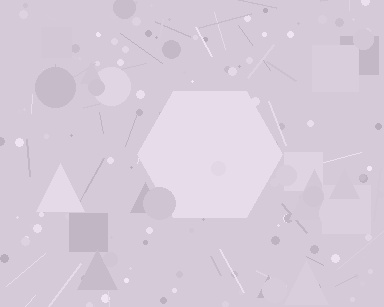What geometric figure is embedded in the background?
A hexagon is embedded in the background.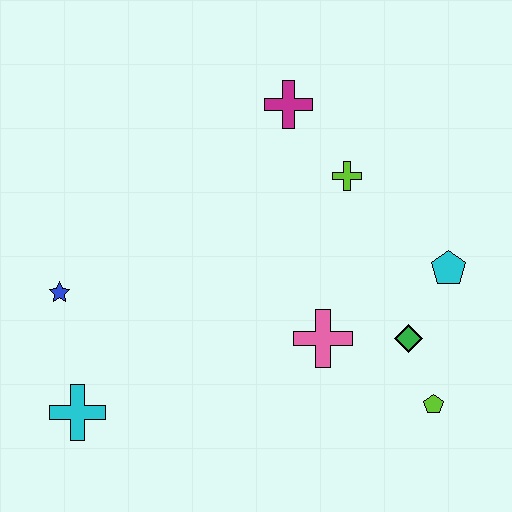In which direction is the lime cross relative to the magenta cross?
The lime cross is below the magenta cross.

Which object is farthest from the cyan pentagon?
The cyan cross is farthest from the cyan pentagon.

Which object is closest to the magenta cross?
The lime cross is closest to the magenta cross.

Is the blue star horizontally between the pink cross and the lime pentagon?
No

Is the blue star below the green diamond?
No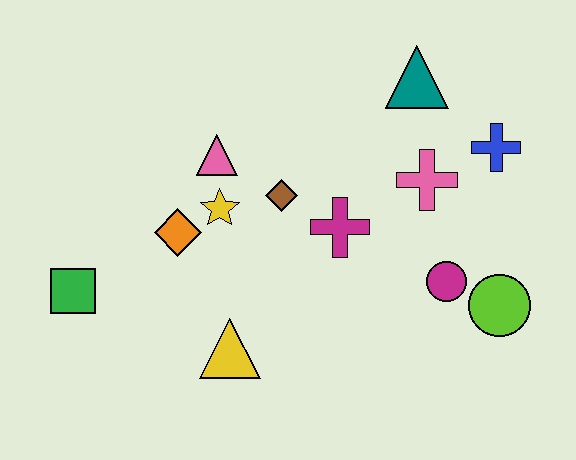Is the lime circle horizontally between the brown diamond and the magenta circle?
No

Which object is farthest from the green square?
The blue cross is farthest from the green square.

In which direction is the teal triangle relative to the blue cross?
The teal triangle is to the left of the blue cross.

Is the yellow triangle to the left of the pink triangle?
No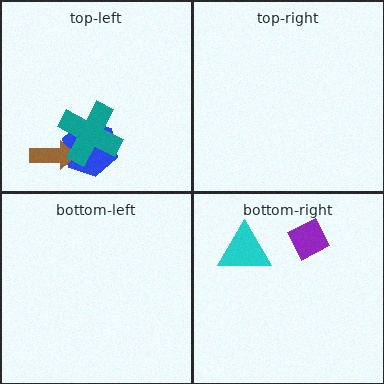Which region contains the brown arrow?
The top-left region.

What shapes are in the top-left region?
The blue hexagon, the brown arrow, the teal cross.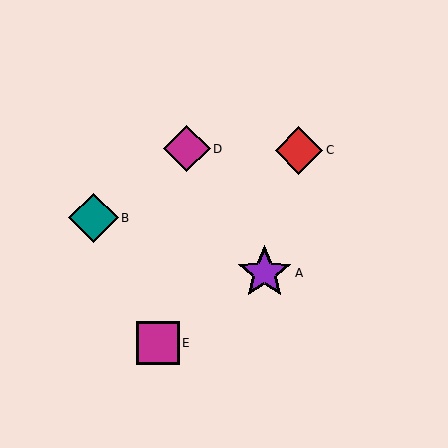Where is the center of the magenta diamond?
The center of the magenta diamond is at (187, 149).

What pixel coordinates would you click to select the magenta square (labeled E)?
Click at (158, 343) to select the magenta square E.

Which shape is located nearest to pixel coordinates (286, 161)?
The red diamond (labeled C) at (299, 150) is nearest to that location.